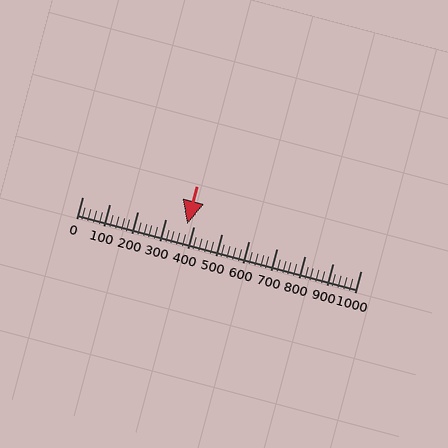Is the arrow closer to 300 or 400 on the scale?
The arrow is closer to 400.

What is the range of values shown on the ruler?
The ruler shows values from 0 to 1000.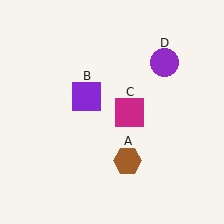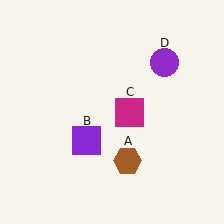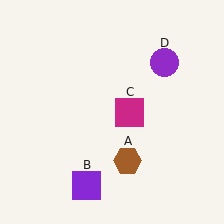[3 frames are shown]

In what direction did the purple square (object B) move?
The purple square (object B) moved down.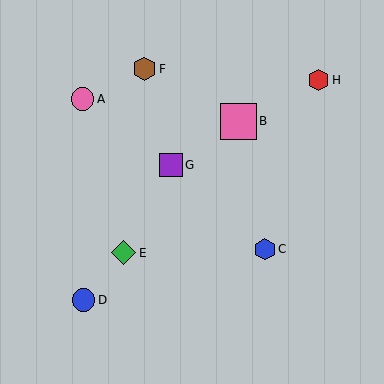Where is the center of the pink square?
The center of the pink square is at (238, 121).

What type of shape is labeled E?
Shape E is a green diamond.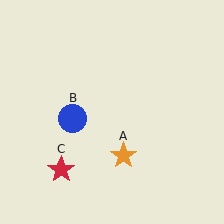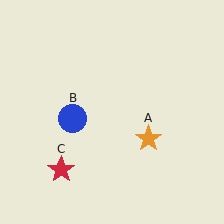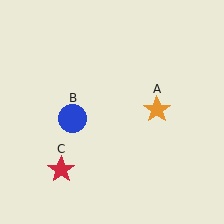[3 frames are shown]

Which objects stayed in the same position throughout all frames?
Blue circle (object B) and red star (object C) remained stationary.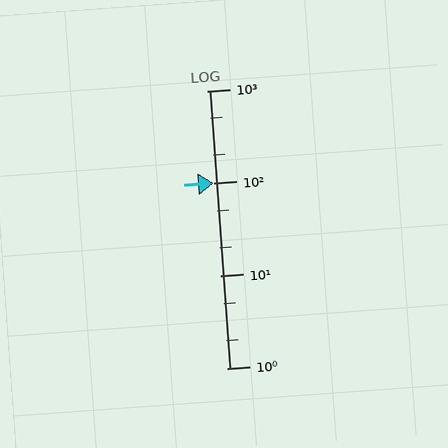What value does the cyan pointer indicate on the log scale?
The pointer indicates approximately 100.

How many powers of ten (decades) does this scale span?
The scale spans 3 decades, from 1 to 1000.